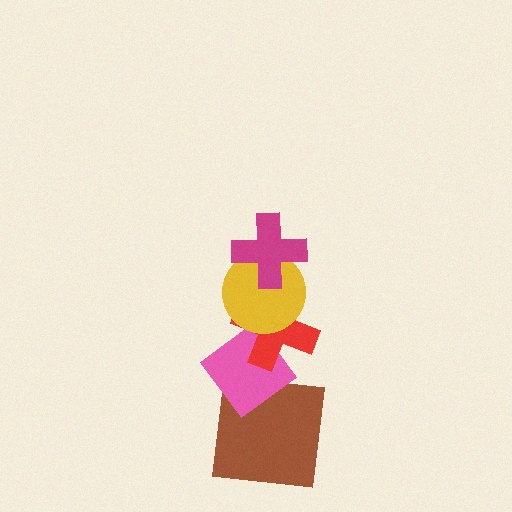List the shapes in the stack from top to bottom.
From top to bottom: the magenta cross, the yellow circle, the red cross, the pink diamond, the brown square.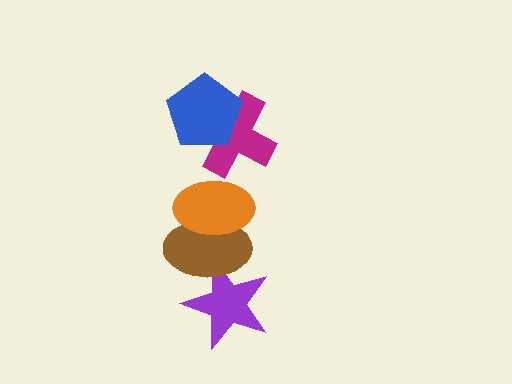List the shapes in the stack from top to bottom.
From top to bottom: the blue pentagon, the magenta cross, the orange ellipse, the brown ellipse, the purple star.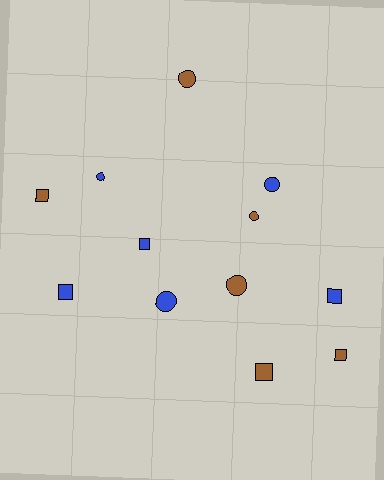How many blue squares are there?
There are 3 blue squares.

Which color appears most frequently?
Brown, with 6 objects.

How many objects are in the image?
There are 12 objects.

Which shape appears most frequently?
Square, with 6 objects.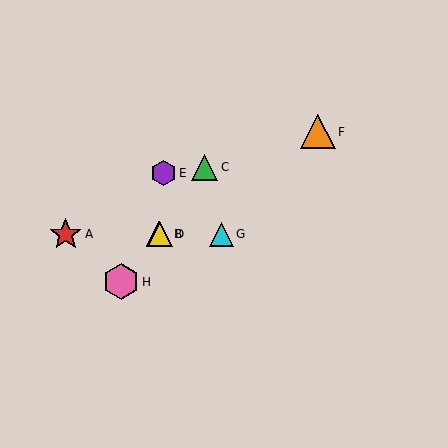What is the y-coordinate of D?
Object D is at y≈234.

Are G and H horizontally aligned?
No, G is at y≈234 and H is at y≈282.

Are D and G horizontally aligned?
Yes, both are at y≈234.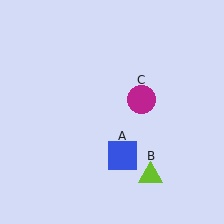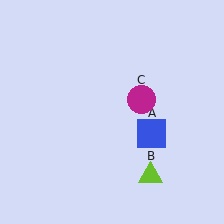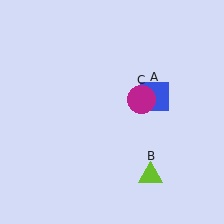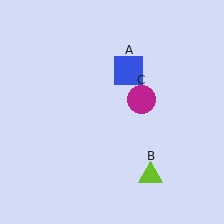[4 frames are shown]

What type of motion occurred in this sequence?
The blue square (object A) rotated counterclockwise around the center of the scene.